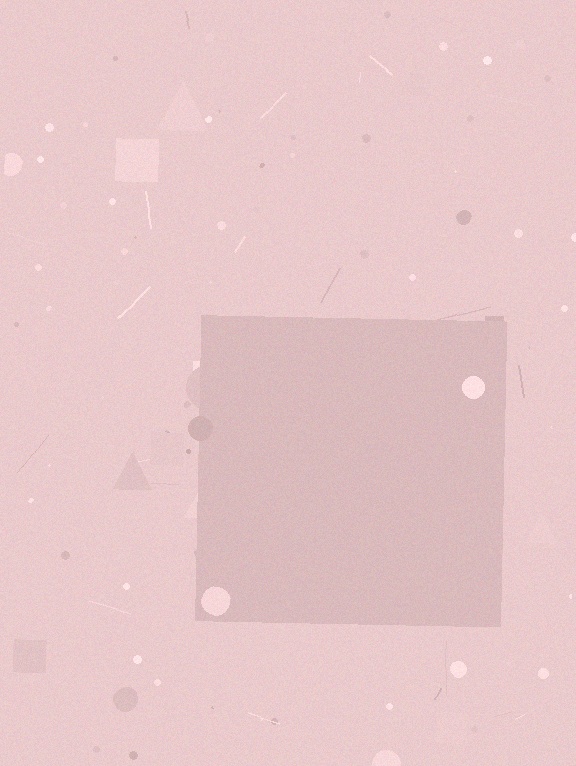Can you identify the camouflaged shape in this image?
The camouflaged shape is a square.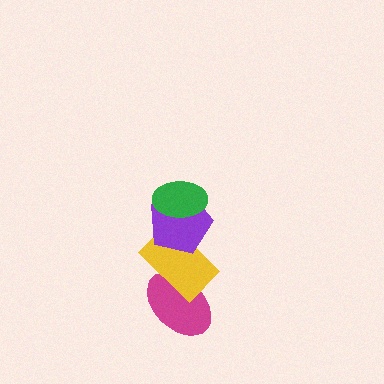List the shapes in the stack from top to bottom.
From top to bottom: the green ellipse, the purple pentagon, the yellow rectangle, the magenta ellipse.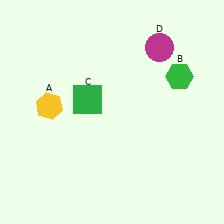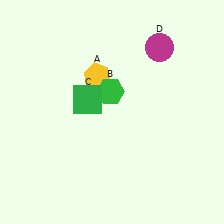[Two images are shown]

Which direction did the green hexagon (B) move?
The green hexagon (B) moved left.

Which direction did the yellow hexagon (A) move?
The yellow hexagon (A) moved right.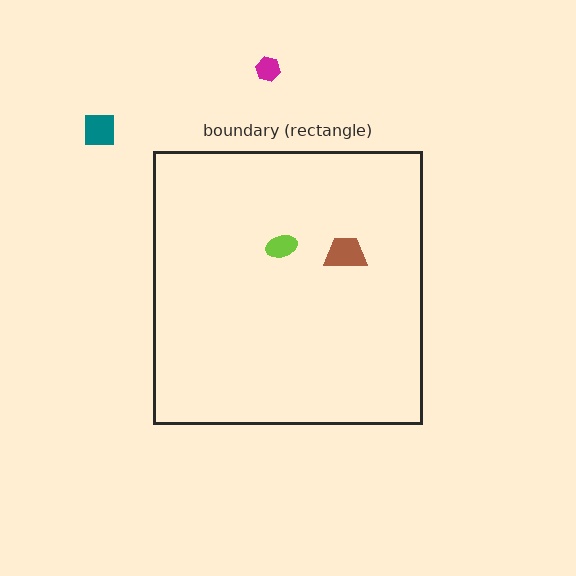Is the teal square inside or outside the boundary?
Outside.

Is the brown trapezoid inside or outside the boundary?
Inside.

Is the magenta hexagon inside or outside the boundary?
Outside.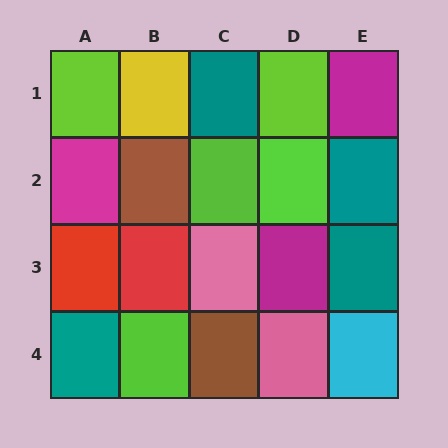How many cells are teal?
4 cells are teal.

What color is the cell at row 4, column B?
Lime.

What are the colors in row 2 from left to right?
Magenta, brown, lime, lime, teal.